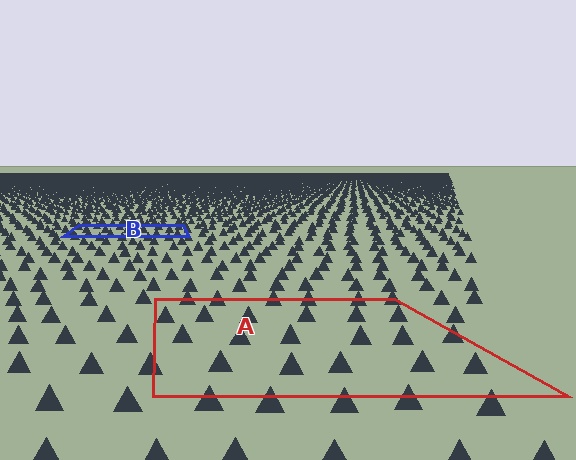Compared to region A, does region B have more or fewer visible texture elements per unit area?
Region B has more texture elements per unit area — they are packed more densely because it is farther away.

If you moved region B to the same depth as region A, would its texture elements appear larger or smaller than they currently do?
They would appear larger. At a closer depth, the same texture elements are projected at a bigger on-screen size.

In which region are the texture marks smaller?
The texture marks are smaller in region B, because it is farther away.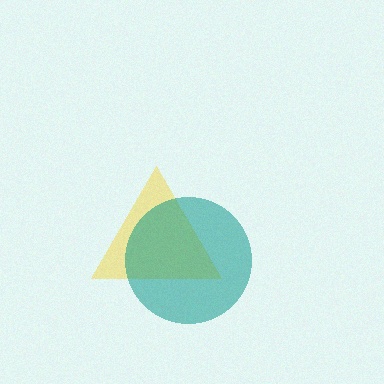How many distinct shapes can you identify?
There are 2 distinct shapes: a yellow triangle, a teal circle.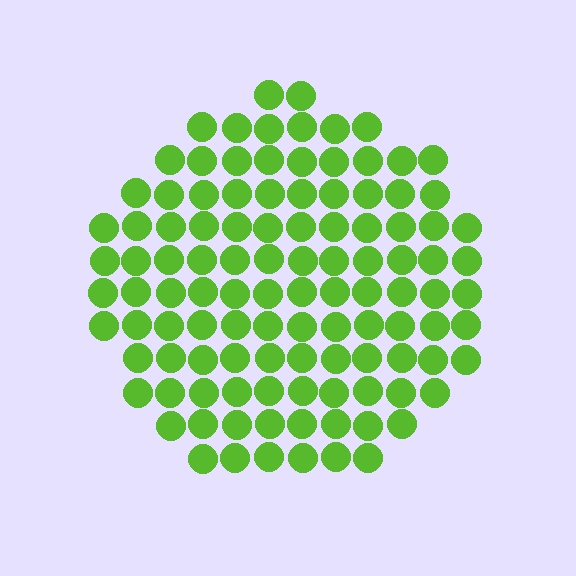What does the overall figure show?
The overall figure shows a circle.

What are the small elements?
The small elements are circles.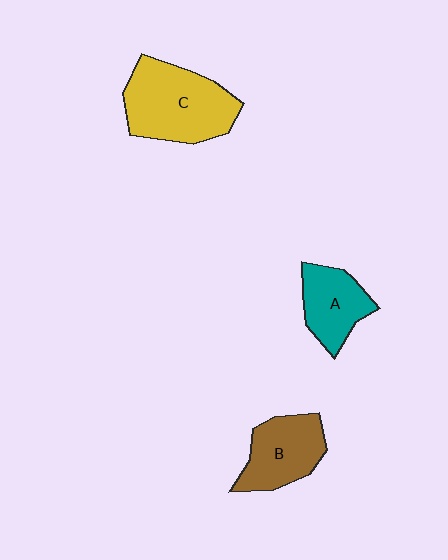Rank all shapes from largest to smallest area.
From largest to smallest: C (yellow), B (brown), A (teal).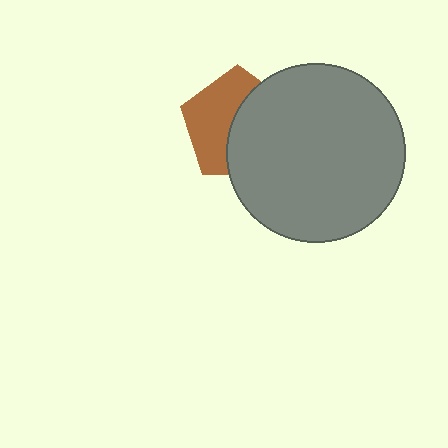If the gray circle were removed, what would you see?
You would see the complete brown pentagon.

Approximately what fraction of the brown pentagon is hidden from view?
Roughly 51% of the brown pentagon is hidden behind the gray circle.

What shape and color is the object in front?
The object in front is a gray circle.